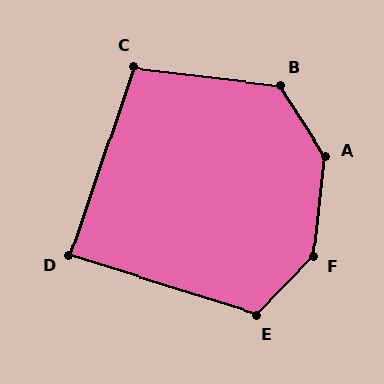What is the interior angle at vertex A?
Approximately 141 degrees (obtuse).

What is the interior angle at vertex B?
Approximately 130 degrees (obtuse).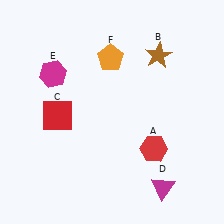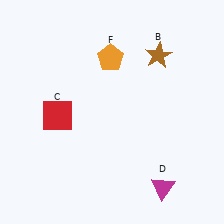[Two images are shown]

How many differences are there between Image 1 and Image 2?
There are 2 differences between the two images.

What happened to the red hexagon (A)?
The red hexagon (A) was removed in Image 2. It was in the bottom-right area of Image 1.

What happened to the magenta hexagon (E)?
The magenta hexagon (E) was removed in Image 2. It was in the top-left area of Image 1.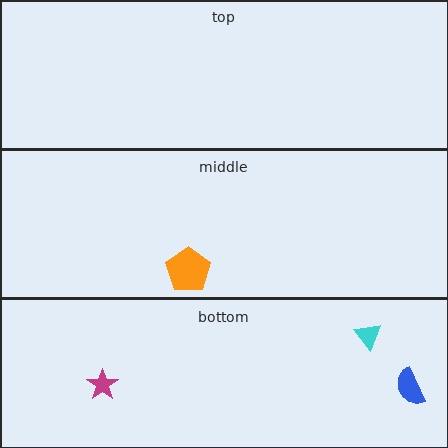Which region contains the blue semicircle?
The bottom region.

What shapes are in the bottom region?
The blue semicircle, the magenta star, the cyan triangle.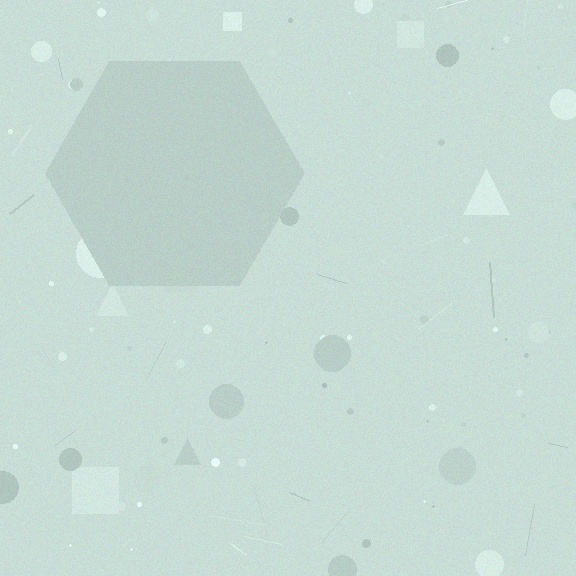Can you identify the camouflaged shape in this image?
The camouflaged shape is a hexagon.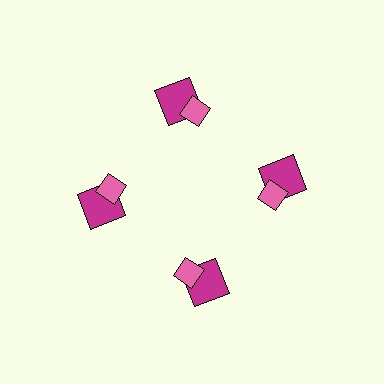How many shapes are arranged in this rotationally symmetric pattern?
There are 8 shapes, arranged in 4 groups of 2.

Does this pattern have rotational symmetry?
Yes, this pattern has 4-fold rotational symmetry. It looks the same after rotating 90 degrees around the center.